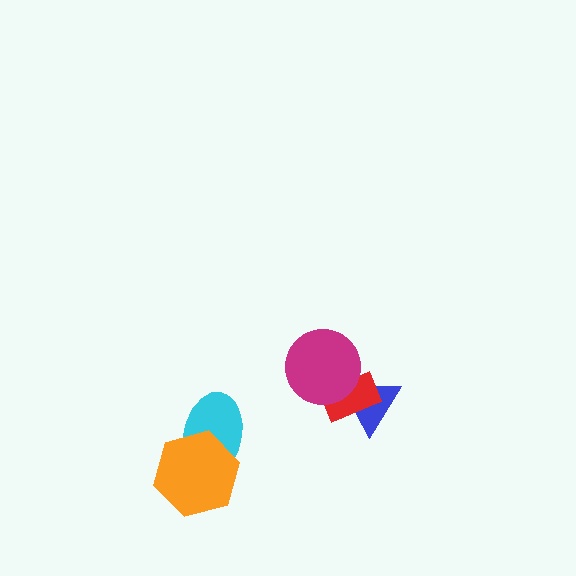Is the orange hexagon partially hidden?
No, no other shape covers it.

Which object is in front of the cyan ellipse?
The orange hexagon is in front of the cyan ellipse.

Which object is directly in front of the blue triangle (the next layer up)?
The red rectangle is directly in front of the blue triangle.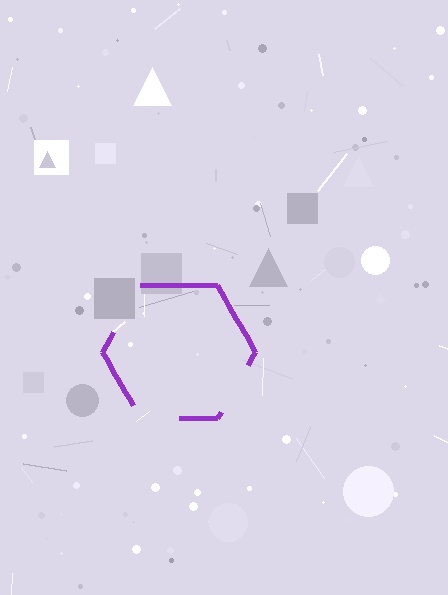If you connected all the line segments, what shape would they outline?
They would outline a hexagon.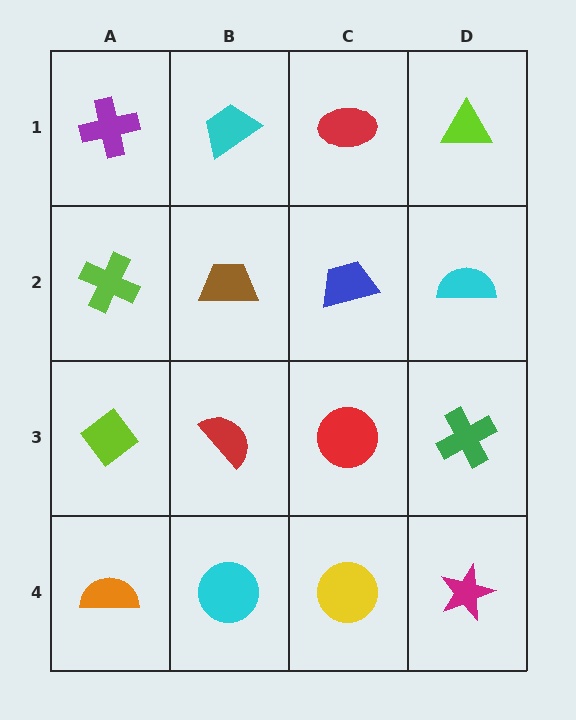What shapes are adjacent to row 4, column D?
A green cross (row 3, column D), a yellow circle (row 4, column C).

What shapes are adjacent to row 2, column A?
A purple cross (row 1, column A), a lime diamond (row 3, column A), a brown trapezoid (row 2, column B).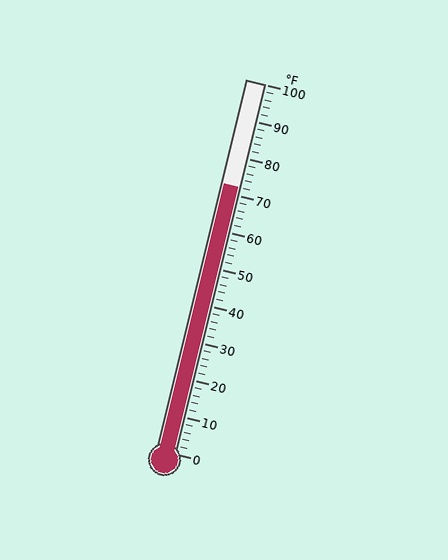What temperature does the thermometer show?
The thermometer shows approximately 72°F.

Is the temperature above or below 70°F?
The temperature is above 70°F.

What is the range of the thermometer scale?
The thermometer scale ranges from 0°F to 100°F.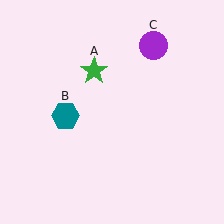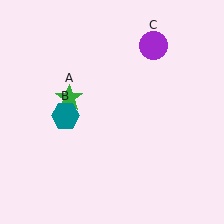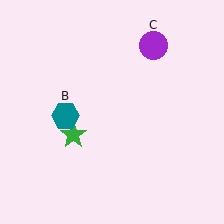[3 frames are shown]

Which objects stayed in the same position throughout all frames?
Teal hexagon (object B) and purple circle (object C) remained stationary.